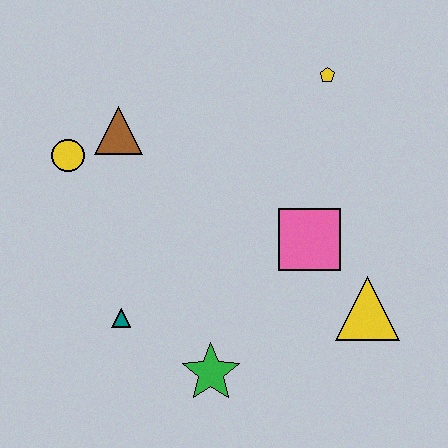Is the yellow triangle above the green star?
Yes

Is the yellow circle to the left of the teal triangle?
Yes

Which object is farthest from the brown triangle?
The yellow triangle is farthest from the brown triangle.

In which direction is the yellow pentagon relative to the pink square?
The yellow pentagon is above the pink square.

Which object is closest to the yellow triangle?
The pink square is closest to the yellow triangle.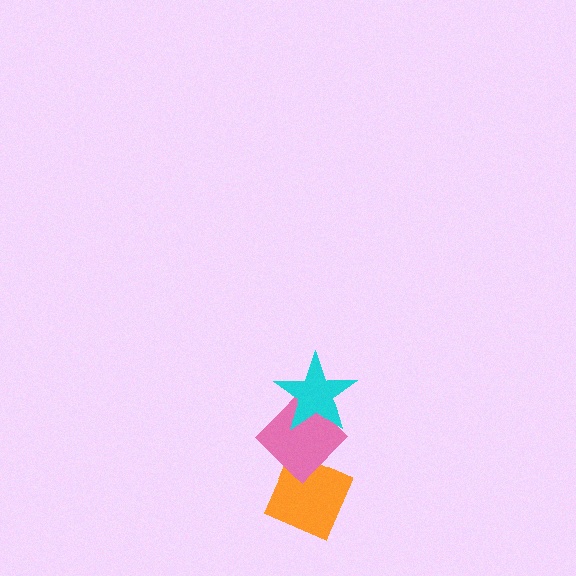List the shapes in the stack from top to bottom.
From top to bottom: the cyan star, the pink diamond, the orange diamond.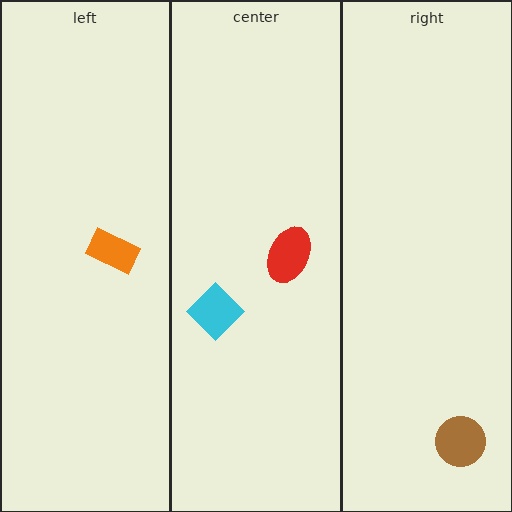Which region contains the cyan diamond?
The center region.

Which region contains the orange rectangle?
The left region.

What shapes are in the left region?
The orange rectangle.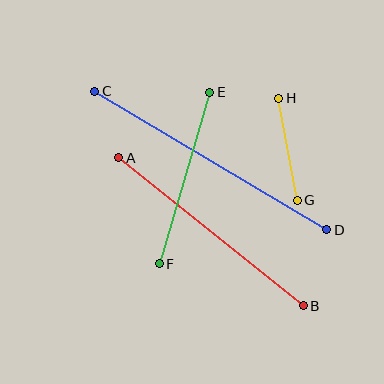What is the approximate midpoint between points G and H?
The midpoint is at approximately (288, 149) pixels.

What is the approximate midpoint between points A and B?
The midpoint is at approximately (211, 232) pixels.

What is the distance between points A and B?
The distance is approximately 237 pixels.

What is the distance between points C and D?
The distance is approximately 271 pixels.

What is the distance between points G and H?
The distance is approximately 104 pixels.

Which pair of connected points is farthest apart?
Points C and D are farthest apart.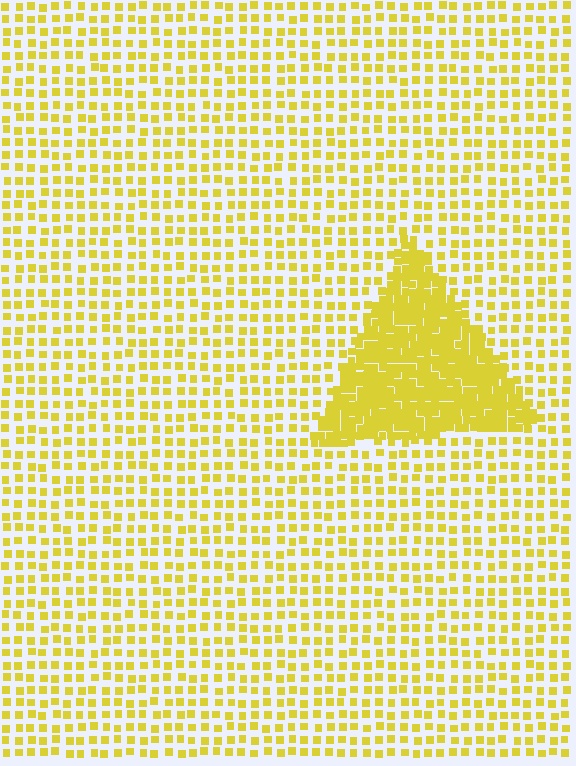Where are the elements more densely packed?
The elements are more densely packed inside the triangle boundary.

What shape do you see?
I see a triangle.